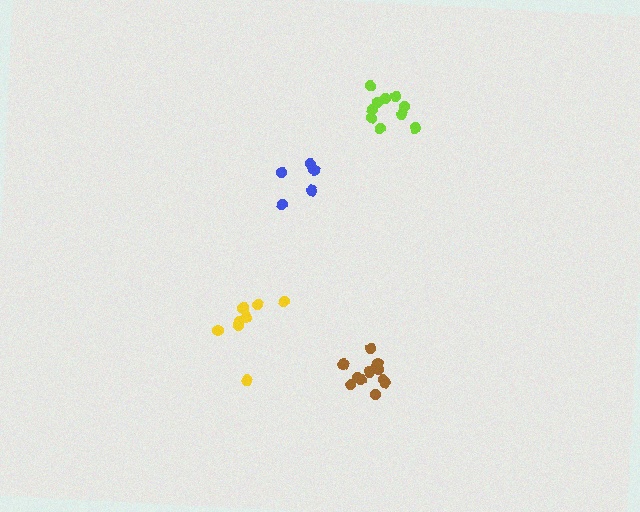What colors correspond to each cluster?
The clusters are colored: brown, blue, yellow, lime.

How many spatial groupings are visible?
There are 4 spatial groupings.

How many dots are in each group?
Group 1: 11 dots, Group 2: 5 dots, Group 3: 9 dots, Group 4: 10 dots (35 total).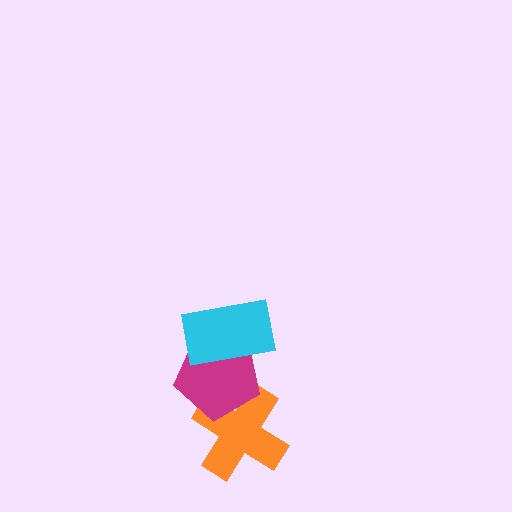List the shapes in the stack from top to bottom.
From top to bottom: the cyan rectangle, the magenta pentagon, the orange cross.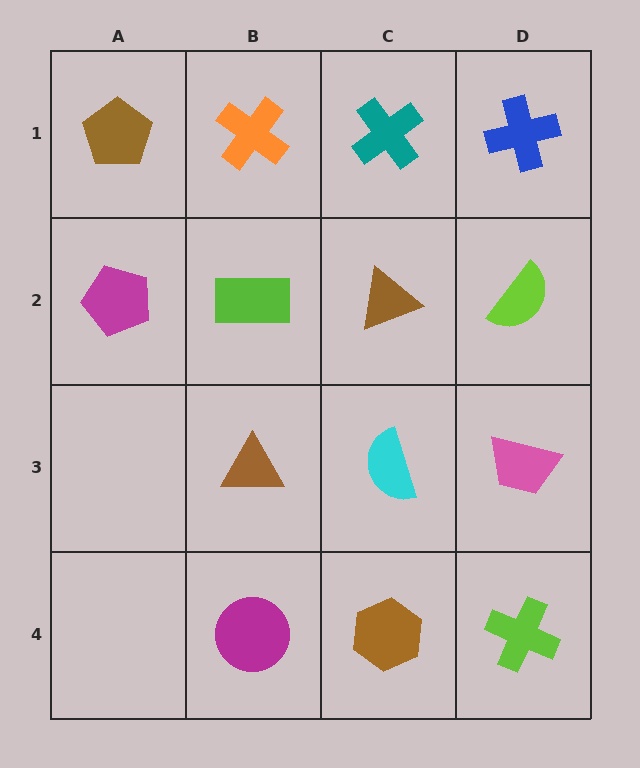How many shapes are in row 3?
3 shapes.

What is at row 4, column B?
A magenta circle.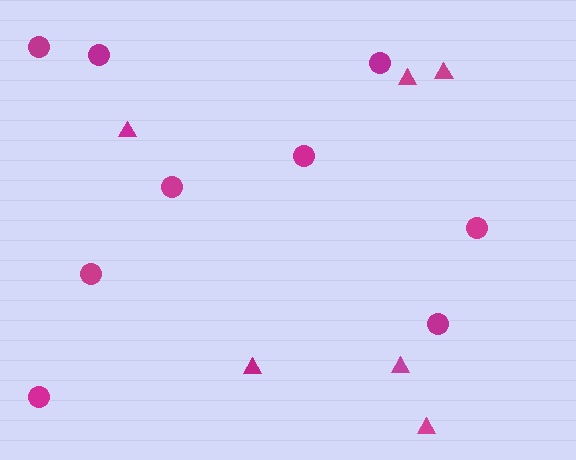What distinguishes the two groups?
There are 2 groups: one group of triangles (6) and one group of circles (9).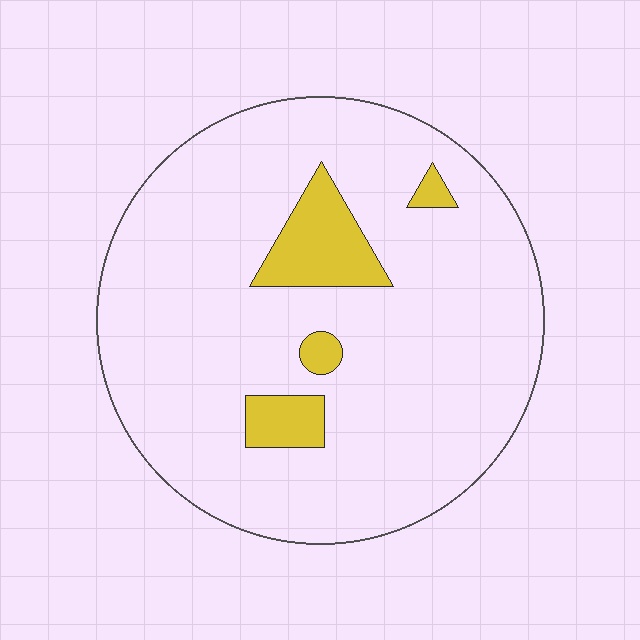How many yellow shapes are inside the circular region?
4.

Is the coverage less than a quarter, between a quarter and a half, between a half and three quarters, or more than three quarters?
Less than a quarter.